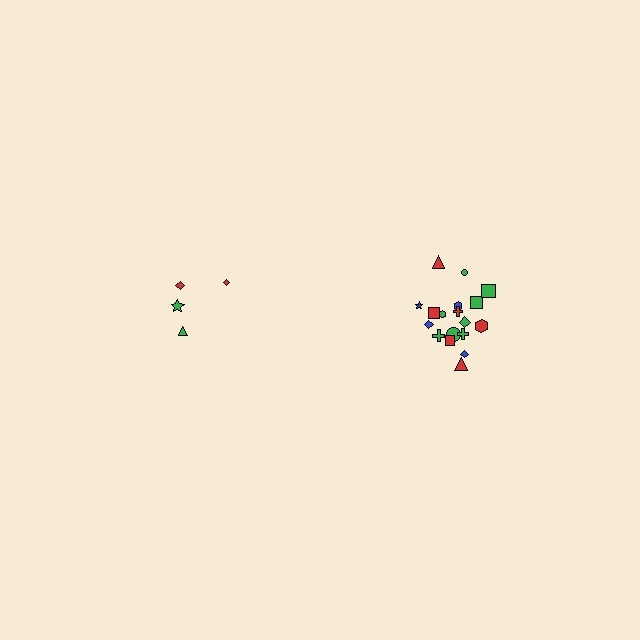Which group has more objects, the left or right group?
The right group.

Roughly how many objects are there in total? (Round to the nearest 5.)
Roughly 20 objects in total.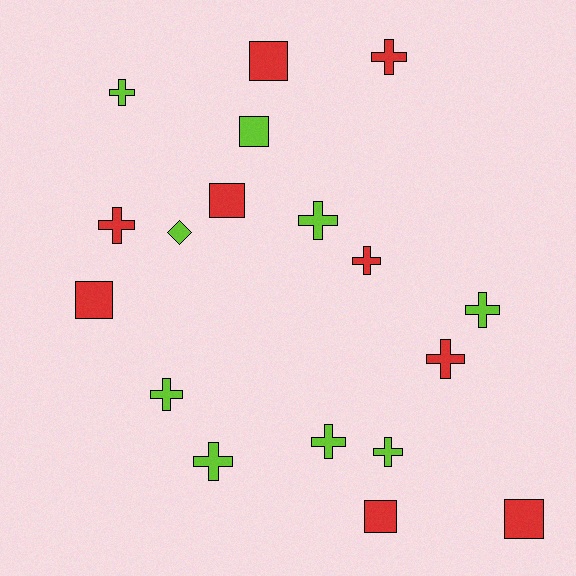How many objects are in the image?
There are 18 objects.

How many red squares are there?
There are 5 red squares.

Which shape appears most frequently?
Cross, with 11 objects.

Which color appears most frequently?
Lime, with 9 objects.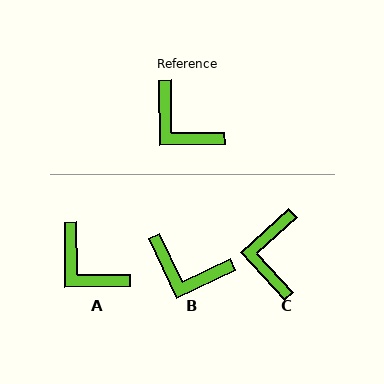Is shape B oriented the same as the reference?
No, it is off by about 25 degrees.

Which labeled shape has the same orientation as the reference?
A.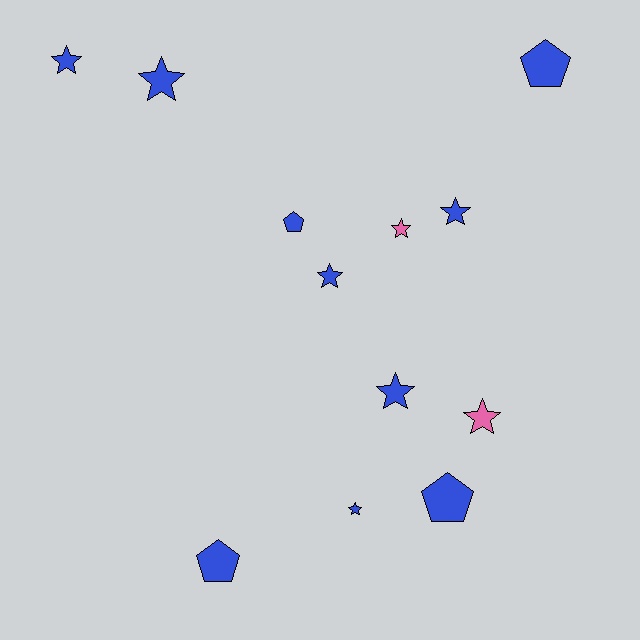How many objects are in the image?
There are 12 objects.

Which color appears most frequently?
Blue, with 10 objects.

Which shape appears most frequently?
Star, with 8 objects.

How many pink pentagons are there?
There are no pink pentagons.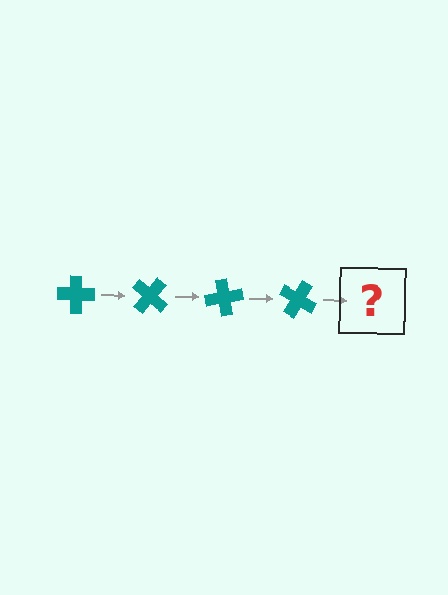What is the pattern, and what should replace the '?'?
The pattern is that the cross rotates 40 degrees each step. The '?' should be a teal cross rotated 160 degrees.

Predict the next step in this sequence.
The next step is a teal cross rotated 160 degrees.